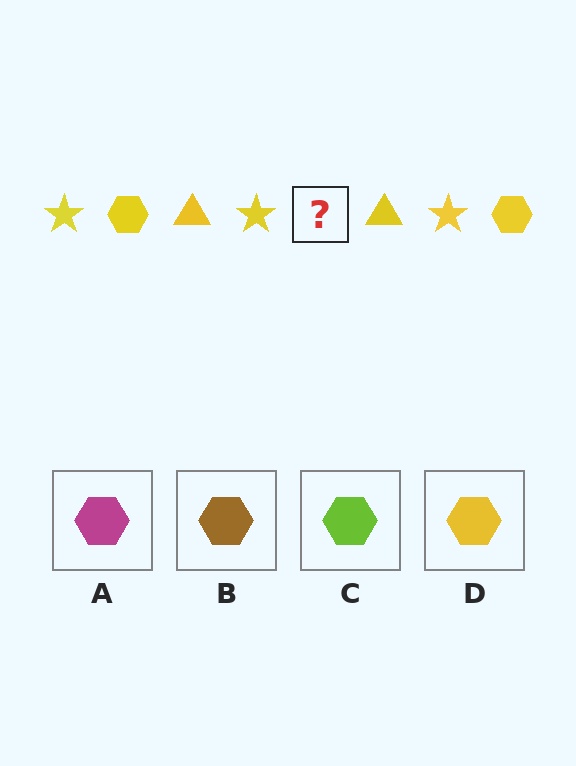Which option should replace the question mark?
Option D.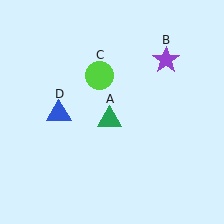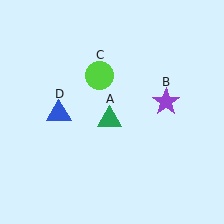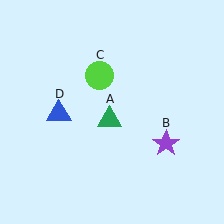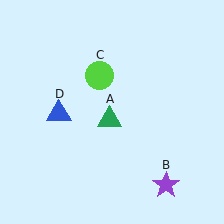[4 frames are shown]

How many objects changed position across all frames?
1 object changed position: purple star (object B).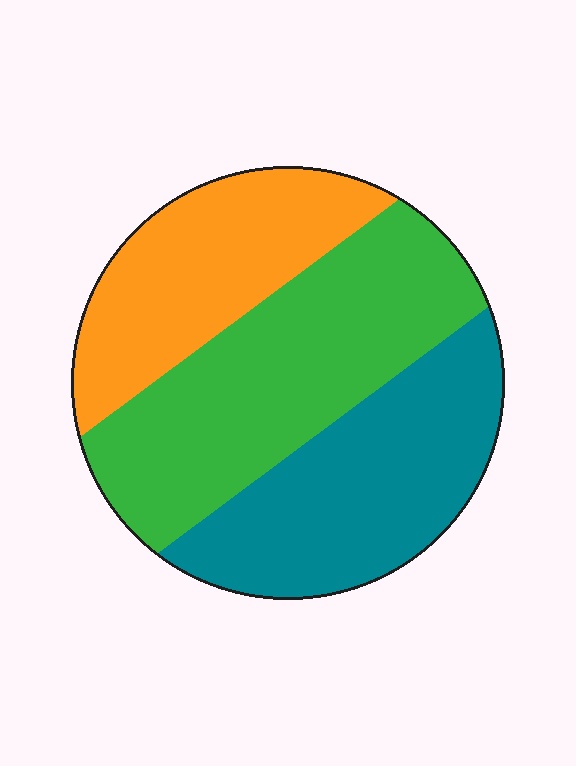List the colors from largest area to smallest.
From largest to smallest: green, teal, orange.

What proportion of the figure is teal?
Teal covers 33% of the figure.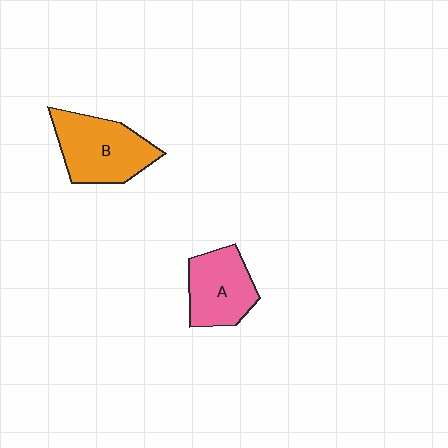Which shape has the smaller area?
Shape A (pink).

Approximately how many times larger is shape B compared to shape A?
Approximately 1.2 times.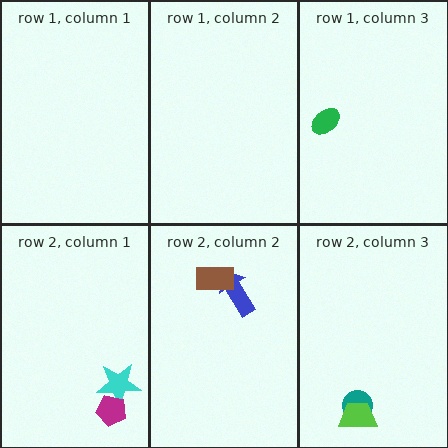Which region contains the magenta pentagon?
The row 2, column 1 region.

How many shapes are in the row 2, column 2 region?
2.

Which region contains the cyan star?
The row 2, column 1 region.